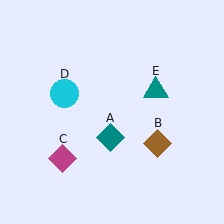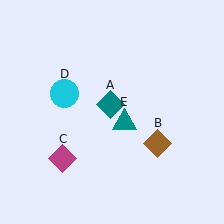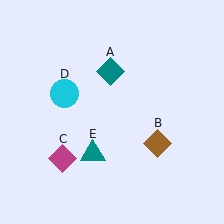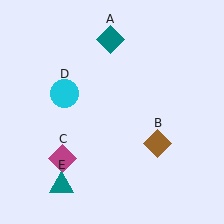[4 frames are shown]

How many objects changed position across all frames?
2 objects changed position: teal diamond (object A), teal triangle (object E).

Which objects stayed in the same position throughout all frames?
Brown diamond (object B) and magenta diamond (object C) and cyan circle (object D) remained stationary.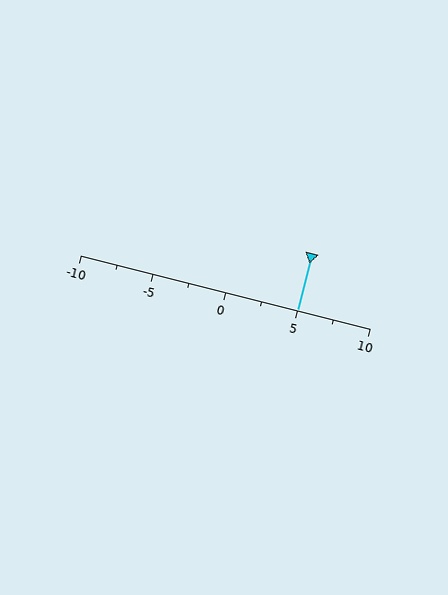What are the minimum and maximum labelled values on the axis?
The axis runs from -10 to 10.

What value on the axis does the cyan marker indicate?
The marker indicates approximately 5.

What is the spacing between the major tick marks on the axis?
The major ticks are spaced 5 apart.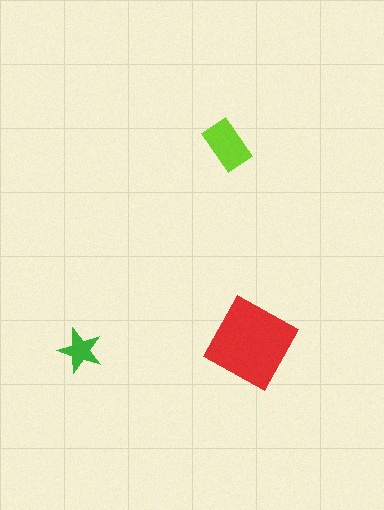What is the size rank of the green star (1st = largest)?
3rd.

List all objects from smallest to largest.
The green star, the lime rectangle, the red diamond.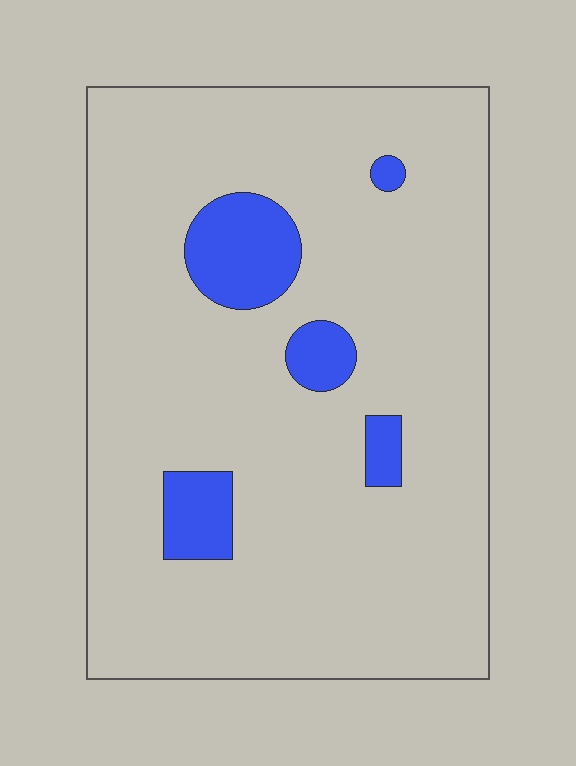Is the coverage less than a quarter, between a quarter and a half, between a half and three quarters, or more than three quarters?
Less than a quarter.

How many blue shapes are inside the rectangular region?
5.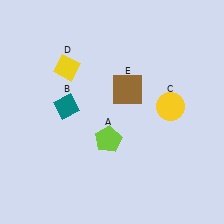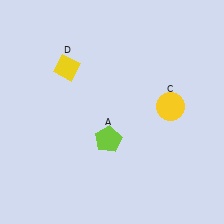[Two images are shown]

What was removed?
The teal diamond (B), the brown square (E) were removed in Image 2.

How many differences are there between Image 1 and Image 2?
There are 2 differences between the two images.